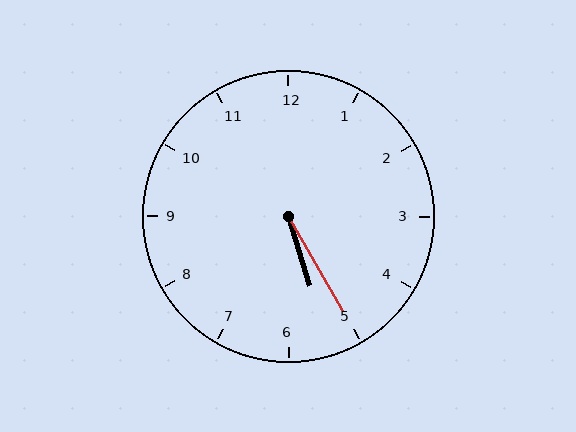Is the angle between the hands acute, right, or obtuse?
It is acute.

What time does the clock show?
5:25.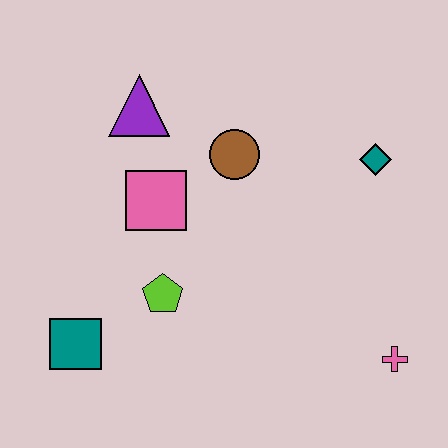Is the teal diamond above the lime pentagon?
Yes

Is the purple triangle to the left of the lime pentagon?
Yes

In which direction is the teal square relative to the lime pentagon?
The teal square is to the left of the lime pentagon.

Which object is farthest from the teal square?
The teal diamond is farthest from the teal square.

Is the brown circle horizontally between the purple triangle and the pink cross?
Yes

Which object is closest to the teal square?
The lime pentagon is closest to the teal square.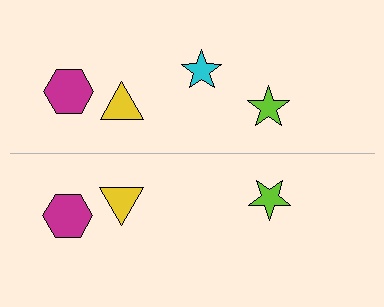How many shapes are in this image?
There are 7 shapes in this image.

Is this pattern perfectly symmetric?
No, the pattern is not perfectly symmetric. A cyan star is missing from the bottom side.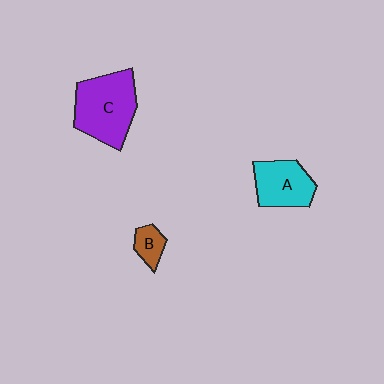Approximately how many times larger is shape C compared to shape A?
Approximately 1.5 times.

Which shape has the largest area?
Shape C (purple).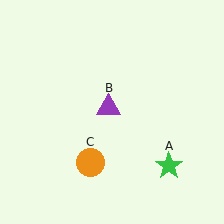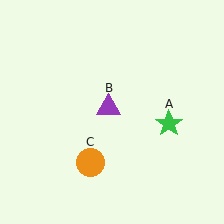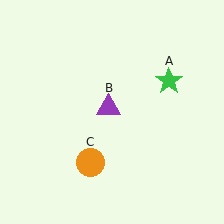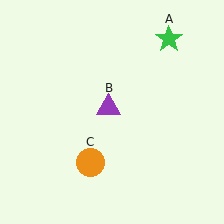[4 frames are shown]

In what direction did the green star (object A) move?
The green star (object A) moved up.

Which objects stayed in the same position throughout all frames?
Purple triangle (object B) and orange circle (object C) remained stationary.